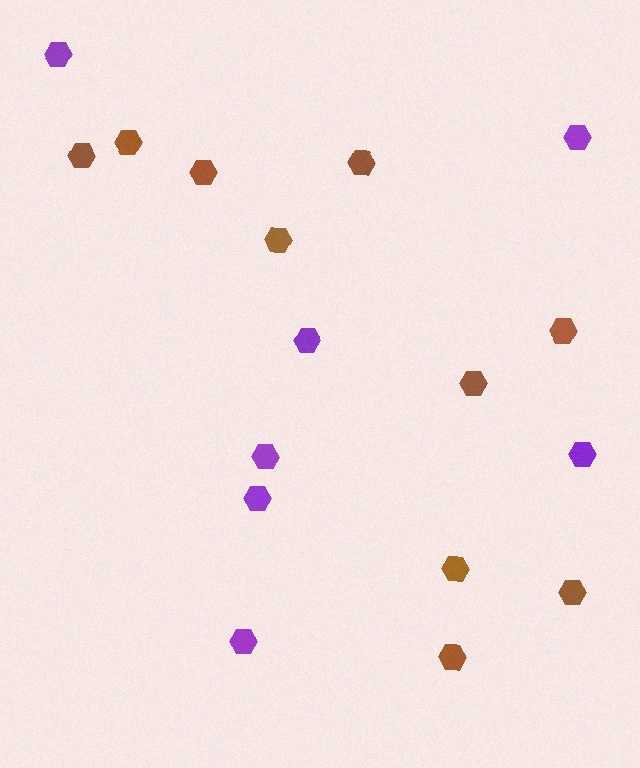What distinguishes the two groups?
There are 2 groups: one group of purple hexagons (7) and one group of brown hexagons (10).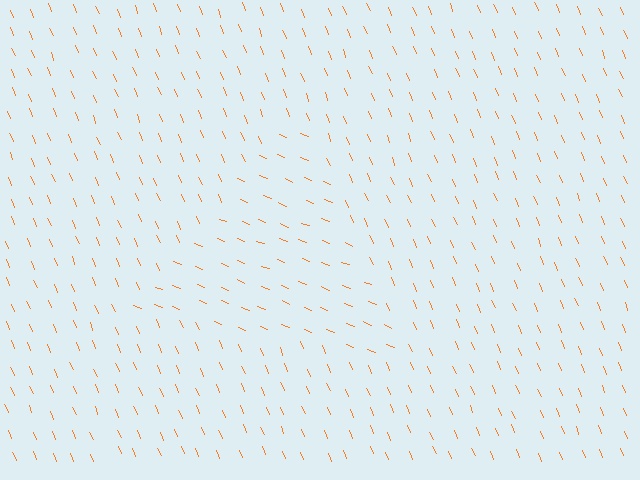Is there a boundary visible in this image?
Yes, there is a texture boundary formed by a change in line orientation.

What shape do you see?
I see a triangle.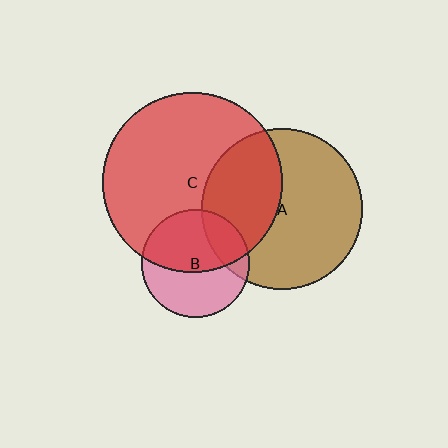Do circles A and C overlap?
Yes.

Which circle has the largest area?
Circle C (red).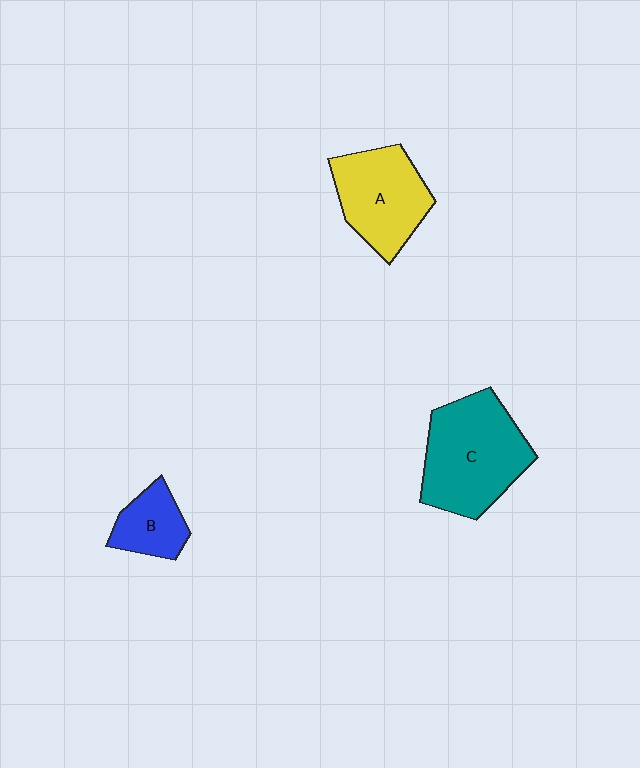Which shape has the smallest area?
Shape B (blue).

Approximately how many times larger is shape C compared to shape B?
Approximately 2.4 times.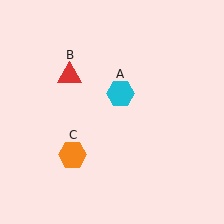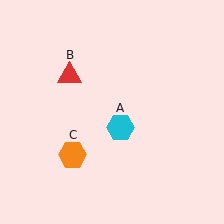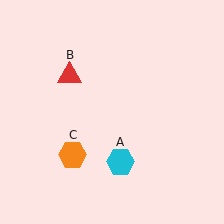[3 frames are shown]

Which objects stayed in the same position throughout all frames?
Red triangle (object B) and orange hexagon (object C) remained stationary.